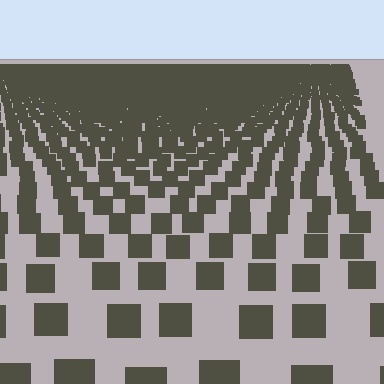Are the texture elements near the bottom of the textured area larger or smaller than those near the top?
Larger. Near the bottom, elements are closer to the viewer and appear at a bigger on-screen size.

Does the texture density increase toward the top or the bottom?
Density increases toward the top.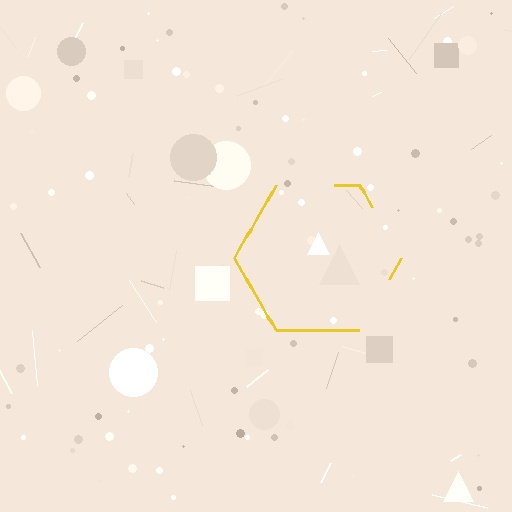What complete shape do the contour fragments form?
The contour fragments form a hexagon.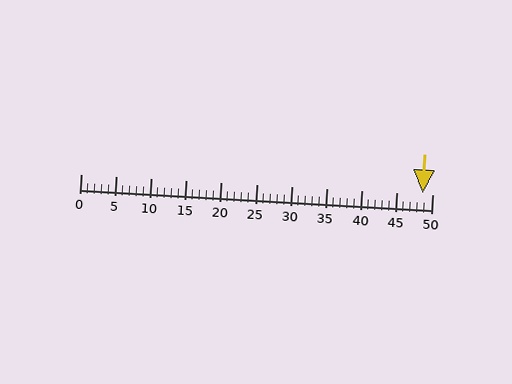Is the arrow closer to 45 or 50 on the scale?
The arrow is closer to 50.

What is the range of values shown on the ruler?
The ruler shows values from 0 to 50.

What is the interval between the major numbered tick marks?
The major tick marks are spaced 5 units apart.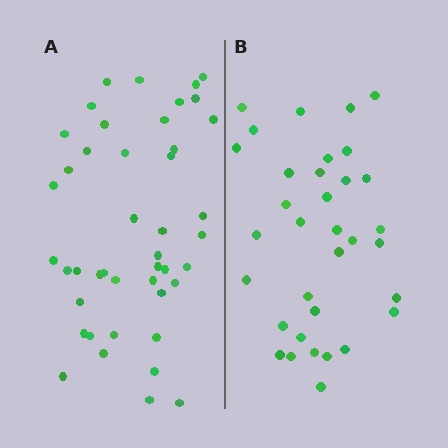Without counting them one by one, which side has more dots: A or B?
Region A (the left region) has more dots.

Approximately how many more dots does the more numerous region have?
Region A has roughly 10 or so more dots than region B.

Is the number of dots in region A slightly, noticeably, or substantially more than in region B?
Region A has noticeably more, but not dramatically so. The ratio is roughly 1.3 to 1.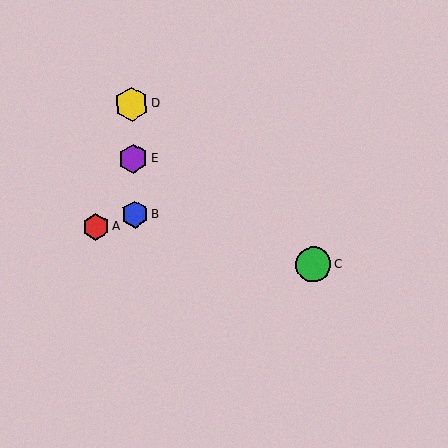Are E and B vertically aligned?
Yes, both are at x≈133.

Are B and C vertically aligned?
No, B is at x≈135 and C is at x≈314.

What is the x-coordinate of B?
Object B is at x≈135.